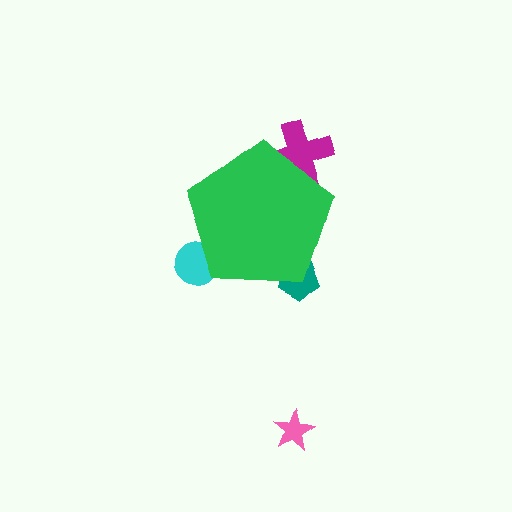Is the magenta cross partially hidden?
Yes, the magenta cross is partially hidden behind the green pentagon.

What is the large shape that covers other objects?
A green pentagon.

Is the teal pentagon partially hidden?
Yes, the teal pentagon is partially hidden behind the green pentagon.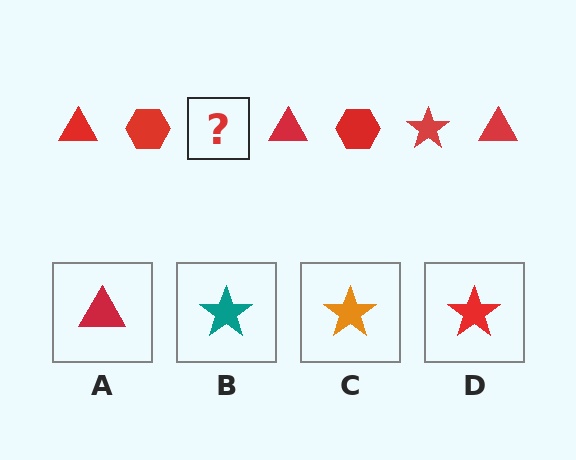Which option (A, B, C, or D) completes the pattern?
D.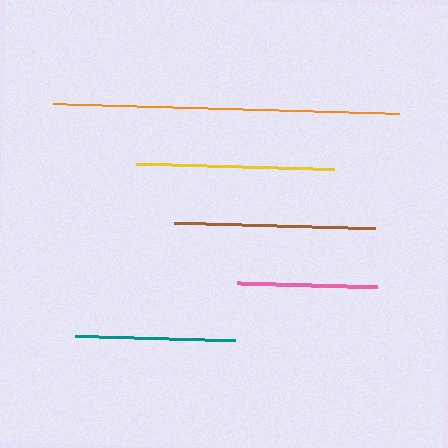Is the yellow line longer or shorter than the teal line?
The yellow line is longer than the teal line.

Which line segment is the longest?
The orange line is the longest at approximately 346 pixels.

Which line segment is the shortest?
The pink line is the shortest at approximately 140 pixels.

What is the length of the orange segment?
The orange segment is approximately 346 pixels long.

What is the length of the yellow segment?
The yellow segment is approximately 199 pixels long.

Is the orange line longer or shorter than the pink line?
The orange line is longer than the pink line.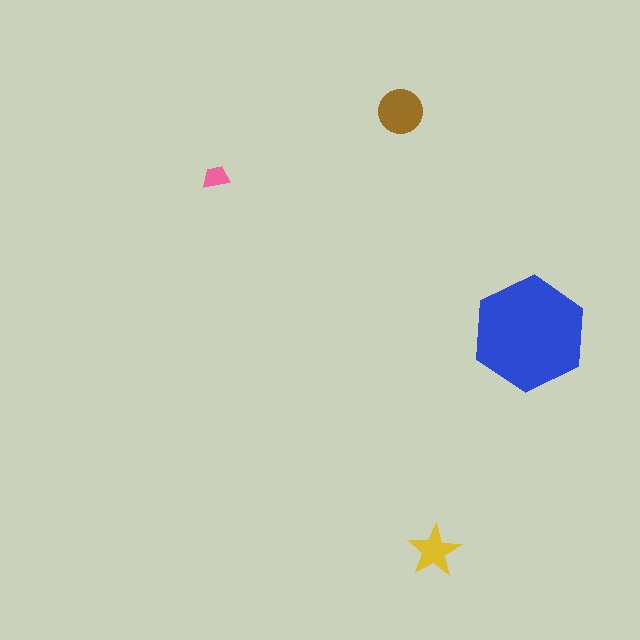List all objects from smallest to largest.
The pink trapezoid, the yellow star, the brown circle, the blue hexagon.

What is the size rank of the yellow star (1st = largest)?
3rd.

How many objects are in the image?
There are 4 objects in the image.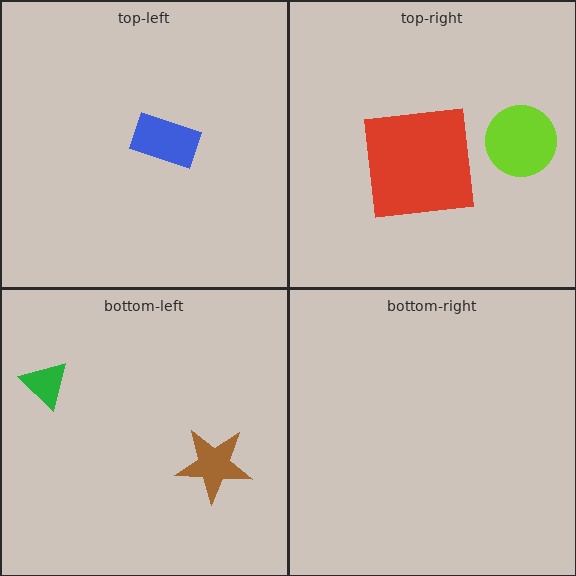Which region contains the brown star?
The bottom-left region.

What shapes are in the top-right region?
The lime circle, the red square.